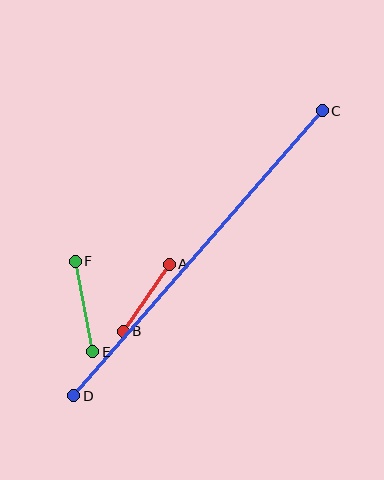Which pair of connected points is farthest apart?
Points C and D are farthest apart.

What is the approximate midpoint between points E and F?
The midpoint is at approximately (84, 306) pixels.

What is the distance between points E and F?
The distance is approximately 92 pixels.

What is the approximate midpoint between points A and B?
The midpoint is at approximately (146, 298) pixels.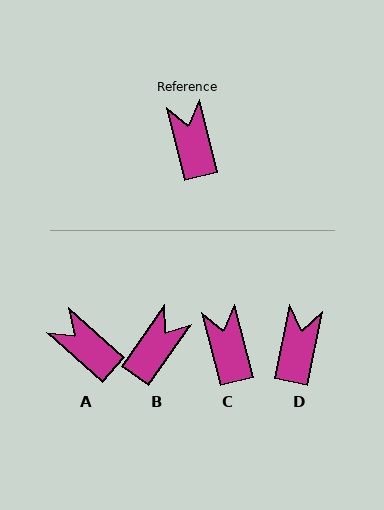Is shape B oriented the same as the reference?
No, it is off by about 49 degrees.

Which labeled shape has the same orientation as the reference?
C.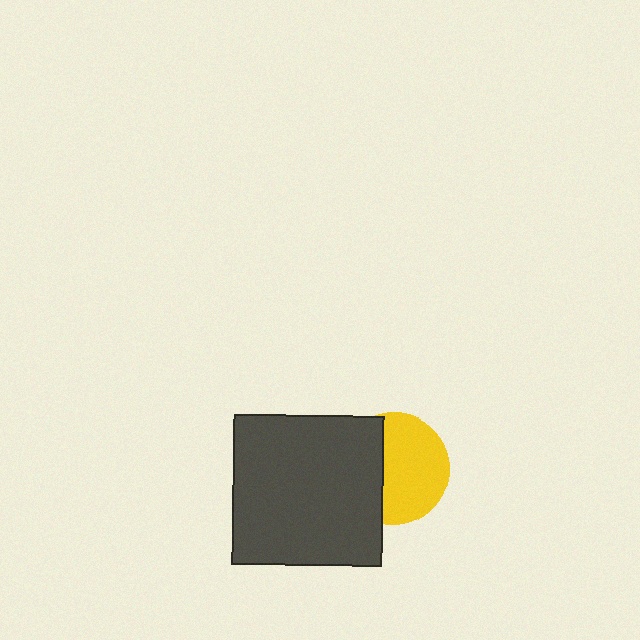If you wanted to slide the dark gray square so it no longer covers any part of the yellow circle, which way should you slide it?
Slide it left — that is the most direct way to separate the two shapes.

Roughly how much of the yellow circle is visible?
About half of it is visible (roughly 61%).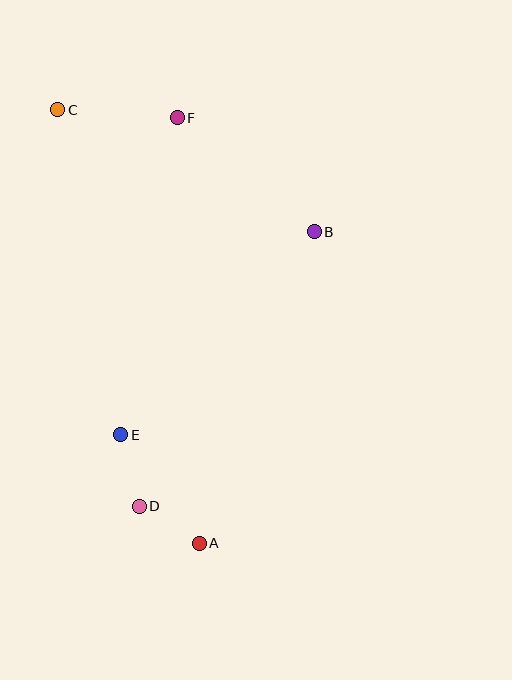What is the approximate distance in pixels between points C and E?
The distance between C and E is approximately 331 pixels.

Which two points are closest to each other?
Points A and D are closest to each other.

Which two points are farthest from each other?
Points A and C are farthest from each other.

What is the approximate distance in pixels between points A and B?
The distance between A and B is approximately 332 pixels.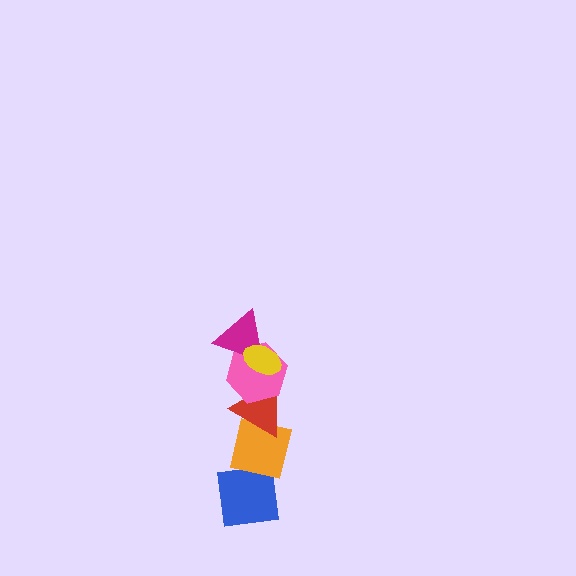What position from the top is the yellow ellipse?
The yellow ellipse is 1st from the top.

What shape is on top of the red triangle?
The pink hexagon is on top of the red triangle.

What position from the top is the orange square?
The orange square is 5th from the top.